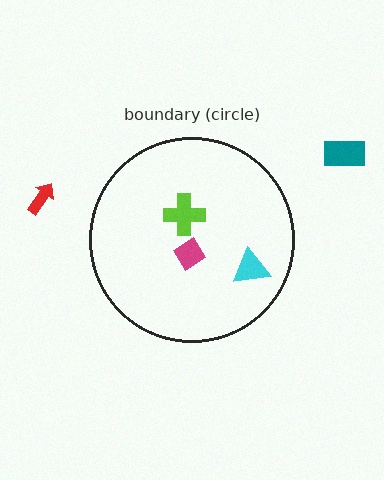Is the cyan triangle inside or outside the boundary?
Inside.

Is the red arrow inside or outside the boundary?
Outside.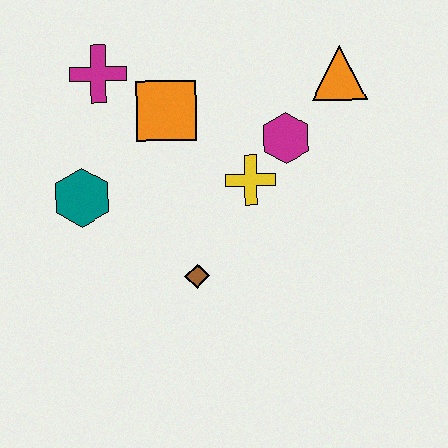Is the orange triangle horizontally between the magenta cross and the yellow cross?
No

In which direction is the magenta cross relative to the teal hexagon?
The magenta cross is above the teal hexagon.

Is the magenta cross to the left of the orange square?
Yes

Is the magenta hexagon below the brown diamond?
No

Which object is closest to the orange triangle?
The magenta hexagon is closest to the orange triangle.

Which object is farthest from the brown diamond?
The orange triangle is farthest from the brown diamond.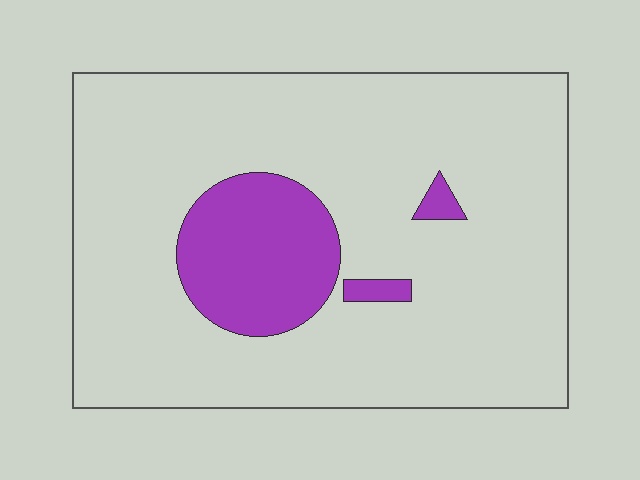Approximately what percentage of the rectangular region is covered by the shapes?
Approximately 15%.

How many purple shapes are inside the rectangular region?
3.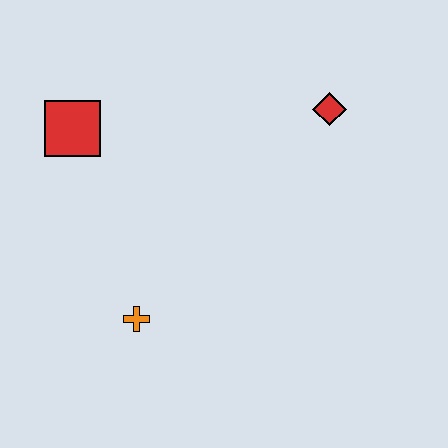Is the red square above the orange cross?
Yes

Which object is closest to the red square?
The orange cross is closest to the red square.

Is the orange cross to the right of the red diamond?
No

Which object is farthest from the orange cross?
The red diamond is farthest from the orange cross.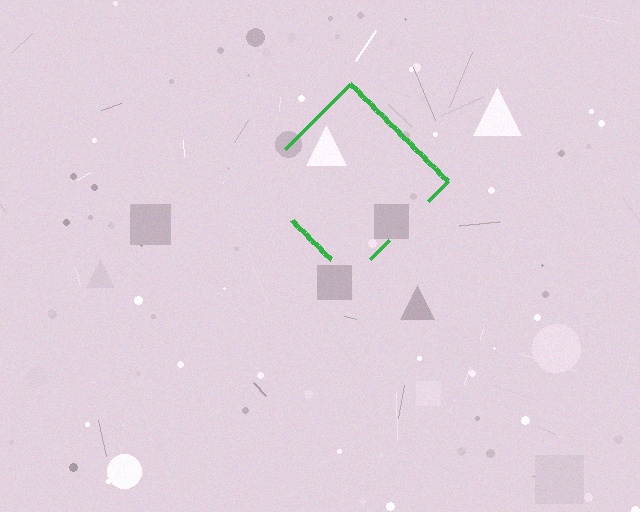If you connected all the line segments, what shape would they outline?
They would outline a diamond.